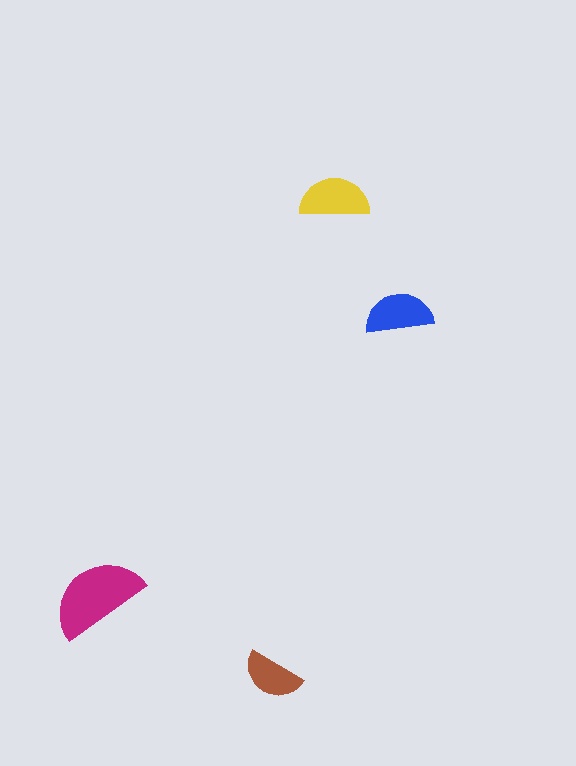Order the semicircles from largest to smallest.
the magenta one, the yellow one, the blue one, the brown one.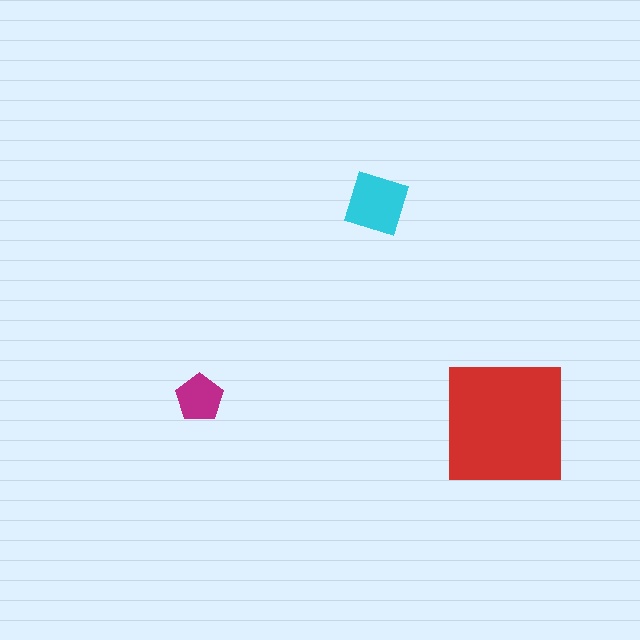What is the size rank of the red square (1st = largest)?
1st.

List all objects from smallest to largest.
The magenta pentagon, the cyan diamond, the red square.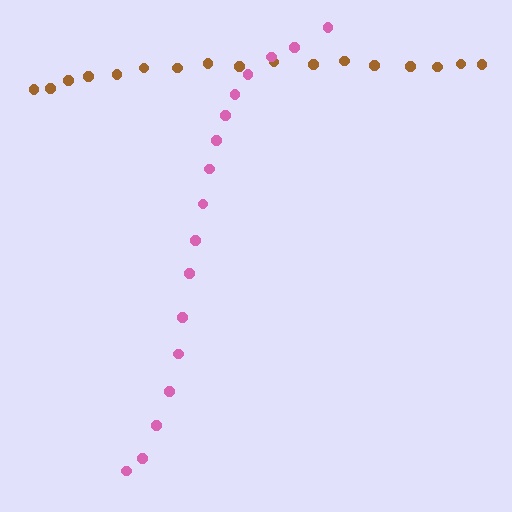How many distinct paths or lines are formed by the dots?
There are 2 distinct paths.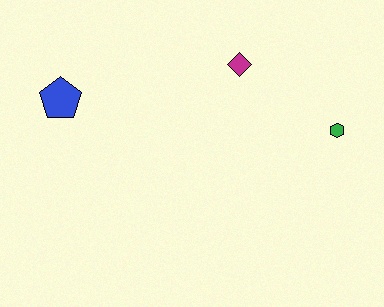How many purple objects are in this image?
There are no purple objects.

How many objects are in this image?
There are 3 objects.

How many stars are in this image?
There are no stars.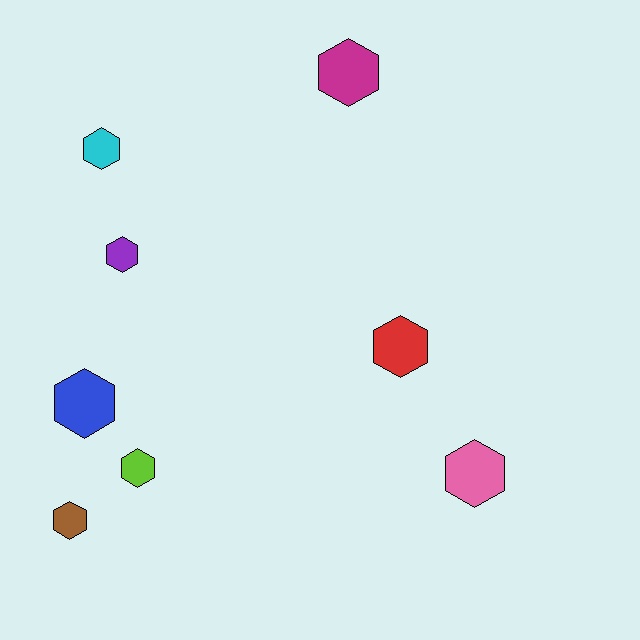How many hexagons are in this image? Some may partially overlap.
There are 8 hexagons.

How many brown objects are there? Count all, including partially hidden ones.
There is 1 brown object.